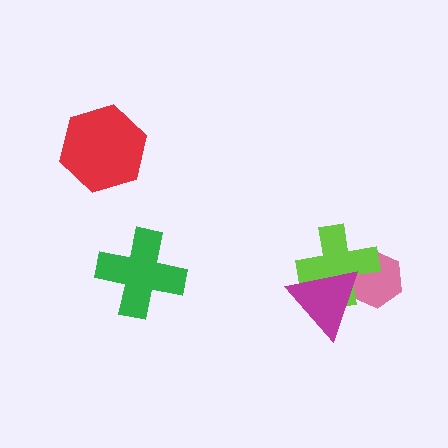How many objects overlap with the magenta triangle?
2 objects overlap with the magenta triangle.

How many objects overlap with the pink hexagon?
2 objects overlap with the pink hexagon.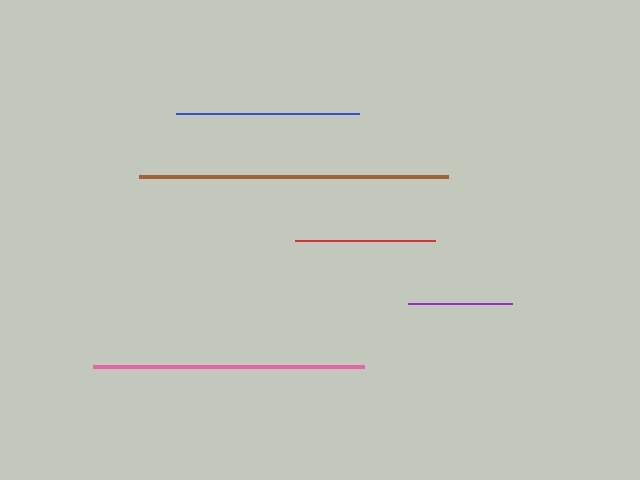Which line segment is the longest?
The brown line is the longest at approximately 309 pixels.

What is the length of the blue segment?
The blue segment is approximately 183 pixels long.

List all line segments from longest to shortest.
From longest to shortest: brown, pink, blue, red, purple.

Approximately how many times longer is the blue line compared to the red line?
The blue line is approximately 1.3 times the length of the red line.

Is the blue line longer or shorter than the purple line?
The blue line is longer than the purple line.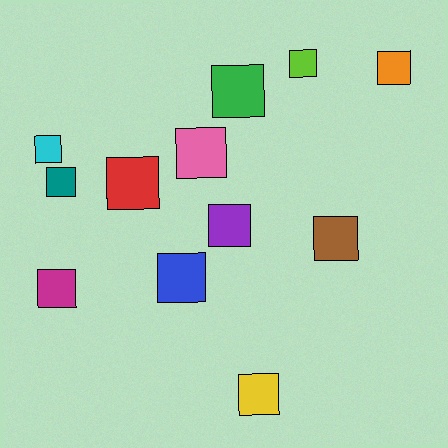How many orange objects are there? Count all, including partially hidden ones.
There is 1 orange object.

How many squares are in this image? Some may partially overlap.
There are 12 squares.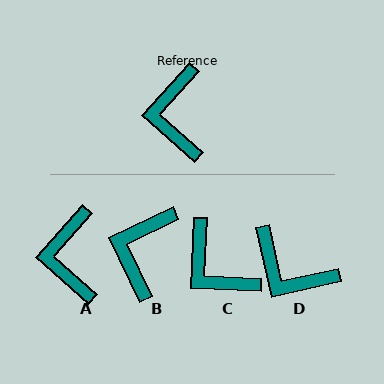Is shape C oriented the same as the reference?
No, it is off by about 39 degrees.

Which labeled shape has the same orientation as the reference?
A.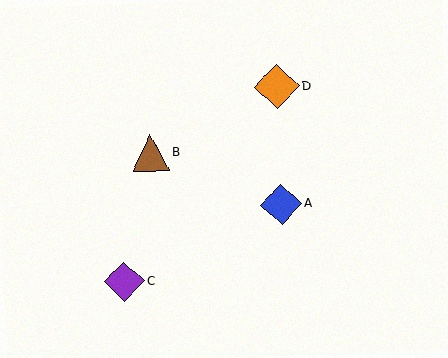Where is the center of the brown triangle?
The center of the brown triangle is at (151, 153).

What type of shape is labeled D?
Shape D is an orange diamond.